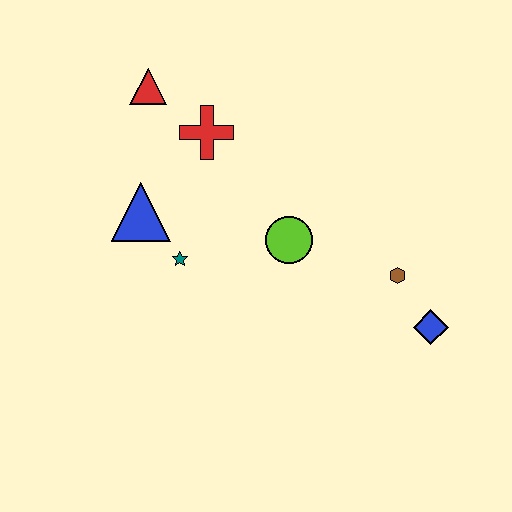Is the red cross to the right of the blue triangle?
Yes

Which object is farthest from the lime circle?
The red triangle is farthest from the lime circle.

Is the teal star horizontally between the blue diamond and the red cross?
No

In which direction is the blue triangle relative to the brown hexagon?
The blue triangle is to the left of the brown hexagon.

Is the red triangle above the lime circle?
Yes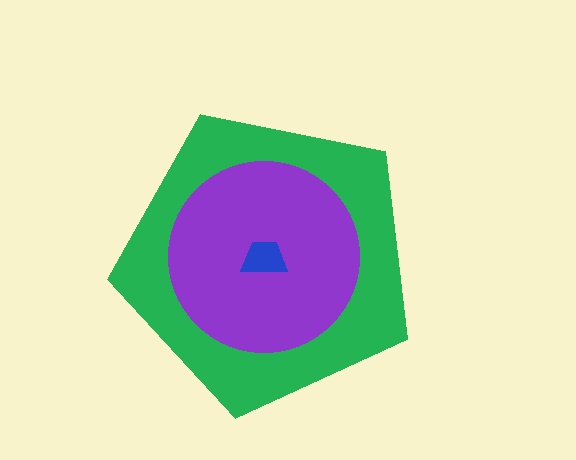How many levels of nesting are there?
3.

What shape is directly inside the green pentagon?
The purple circle.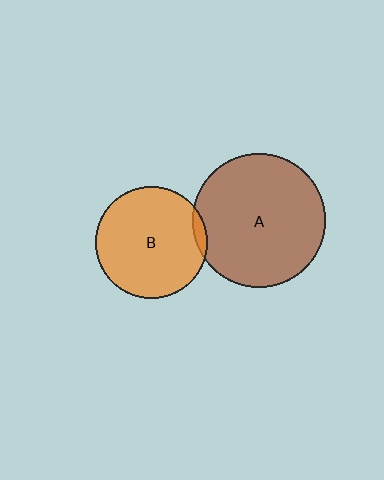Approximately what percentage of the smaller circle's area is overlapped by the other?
Approximately 5%.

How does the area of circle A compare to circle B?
Approximately 1.4 times.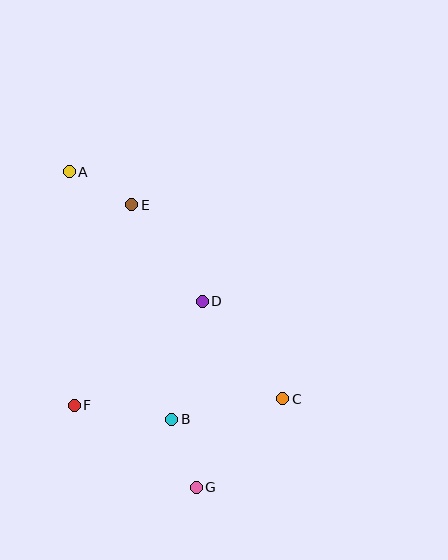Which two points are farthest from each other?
Points A and G are farthest from each other.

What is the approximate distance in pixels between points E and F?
The distance between E and F is approximately 209 pixels.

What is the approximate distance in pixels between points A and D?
The distance between A and D is approximately 185 pixels.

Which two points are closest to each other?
Points A and E are closest to each other.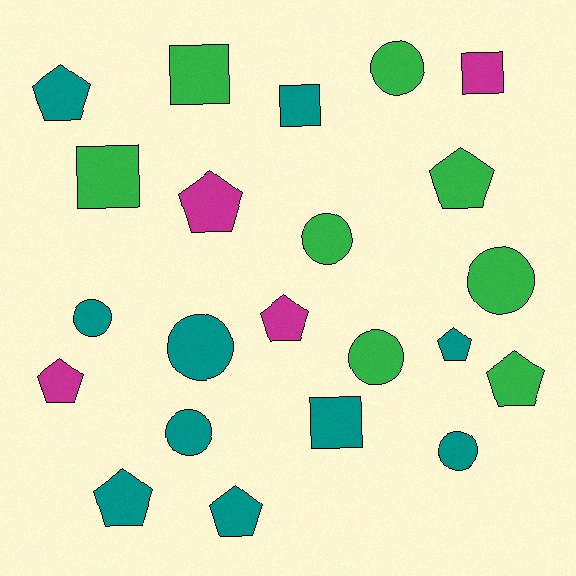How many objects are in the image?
There are 22 objects.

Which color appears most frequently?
Teal, with 10 objects.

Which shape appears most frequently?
Pentagon, with 9 objects.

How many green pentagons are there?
There are 2 green pentagons.